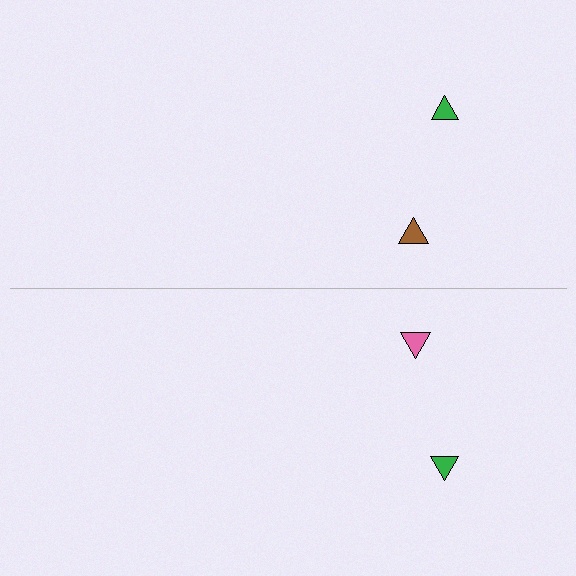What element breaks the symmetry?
The pink triangle on the bottom side breaks the symmetry — its mirror counterpart is brown.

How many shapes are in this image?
There are 4 shapes in this image.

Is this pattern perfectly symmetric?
No, the pattern is not perfectly symmetric. The pink triangle on the bottom side breaks the symmetry — its mirror counterpart is brown.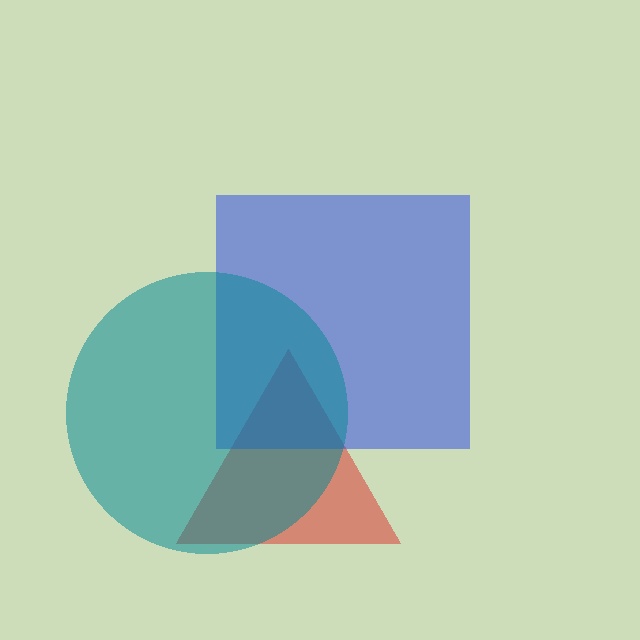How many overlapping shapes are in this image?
There are 3 overlapping shapes in the image.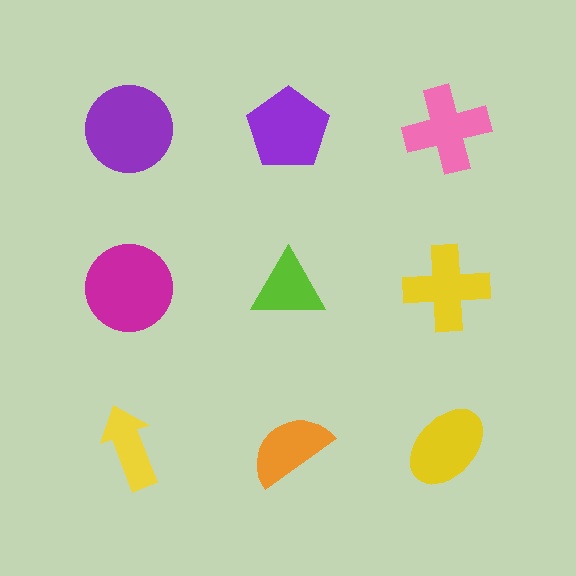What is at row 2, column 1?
A magenta circle.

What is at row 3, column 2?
An orange semicircle.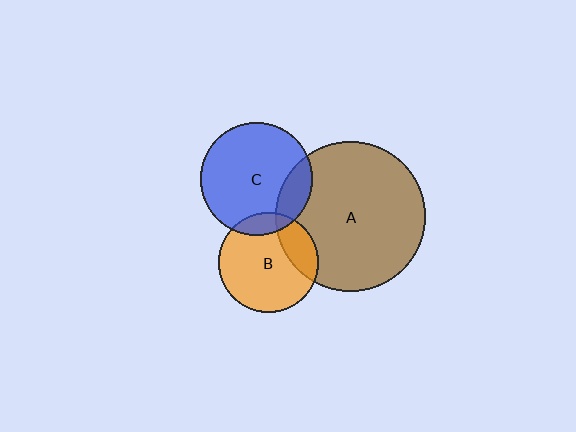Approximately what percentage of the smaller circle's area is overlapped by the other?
Approximately 15%.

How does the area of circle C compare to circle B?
Approximately 1.3 times.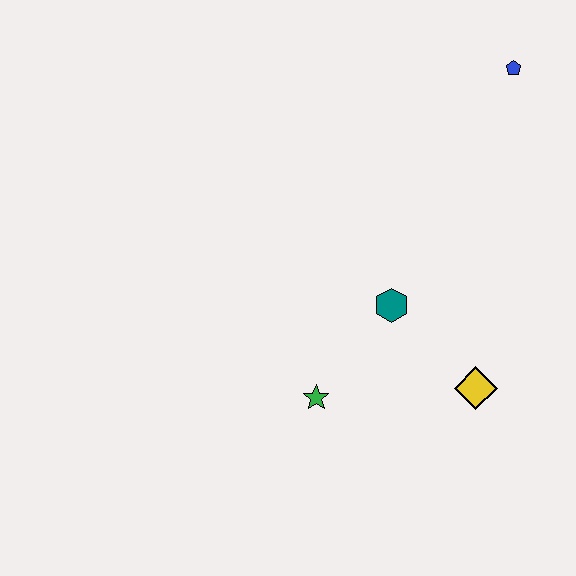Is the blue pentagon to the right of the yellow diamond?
Yes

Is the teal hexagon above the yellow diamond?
Yes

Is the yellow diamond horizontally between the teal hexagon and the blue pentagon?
Yes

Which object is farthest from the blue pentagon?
The green star is farthest from the blue pentagon.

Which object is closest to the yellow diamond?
The teal hexagon is closest to the yellow diamond.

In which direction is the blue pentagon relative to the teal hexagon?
The blue pentagon is above the teal hexagon.